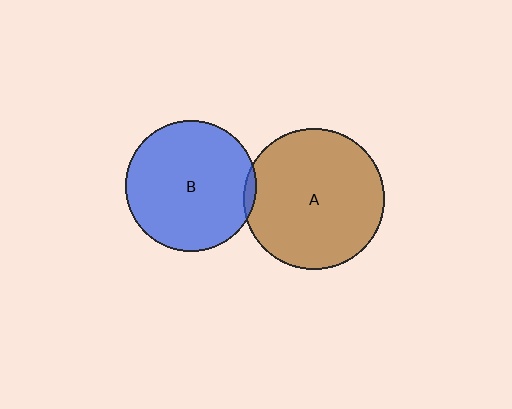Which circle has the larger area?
Circle A (brown).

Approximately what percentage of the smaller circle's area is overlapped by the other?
Approximately 5%.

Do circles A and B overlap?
Yes.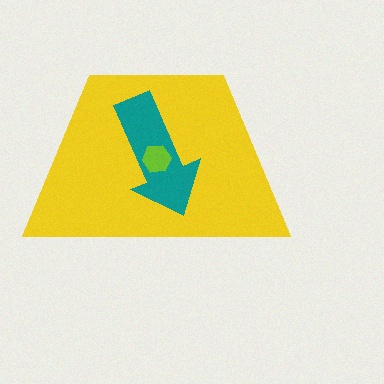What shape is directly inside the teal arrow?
The lime hexagon.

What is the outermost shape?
The yellow trapezoid.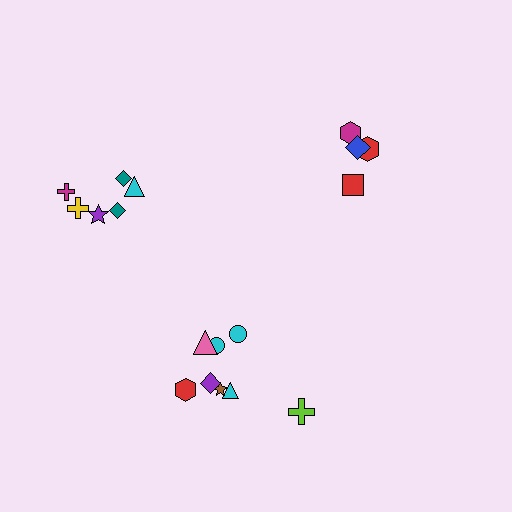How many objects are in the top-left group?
There are 6 objects.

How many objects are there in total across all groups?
There are 18 objects.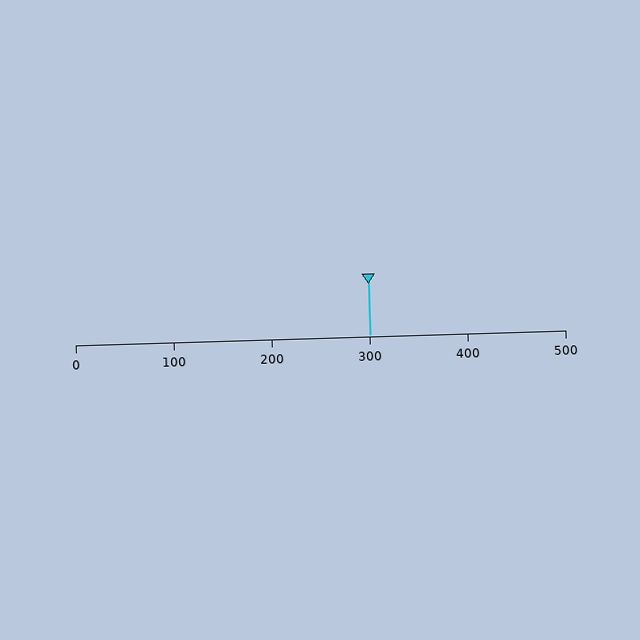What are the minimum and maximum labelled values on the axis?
The axis runs from 0 to 500.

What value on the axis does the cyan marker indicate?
The marker indicates approximately 300.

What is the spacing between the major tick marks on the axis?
The major ticks are spaced 100 apart.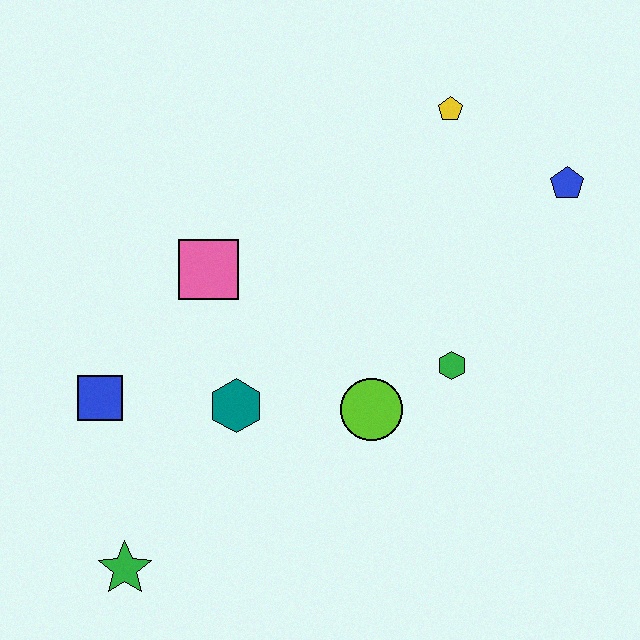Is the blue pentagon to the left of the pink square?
No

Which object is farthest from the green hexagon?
The green star is farthest from the green hexagon.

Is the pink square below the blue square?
No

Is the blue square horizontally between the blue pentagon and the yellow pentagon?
No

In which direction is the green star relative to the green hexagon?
The green star is to the left of the green hexagon.